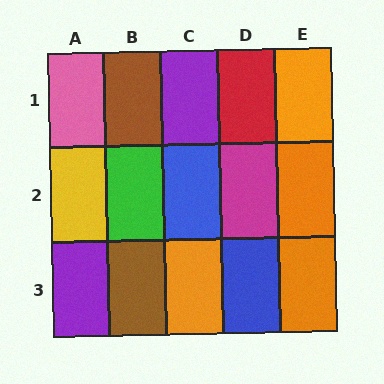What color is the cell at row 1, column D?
Red.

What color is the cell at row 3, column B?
Brown.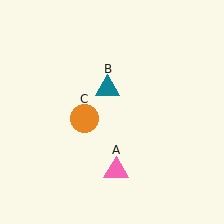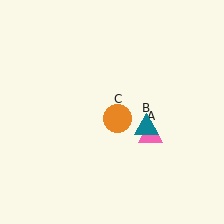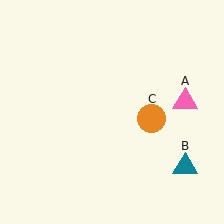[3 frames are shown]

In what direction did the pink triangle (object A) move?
The pink triangle (object A) moved up and to the right.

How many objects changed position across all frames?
3 objects changed position: pink triangle (object A), teal triangle (object B), orange circle (object C).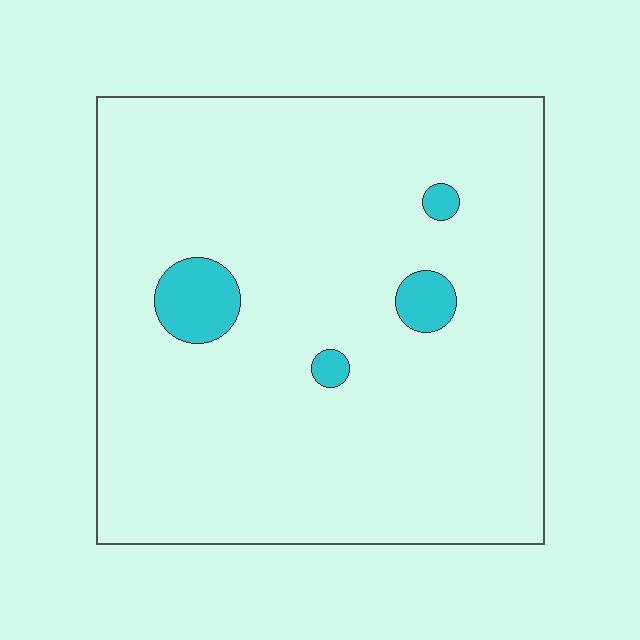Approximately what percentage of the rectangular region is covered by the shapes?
Approximately 5%.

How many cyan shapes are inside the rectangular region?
4.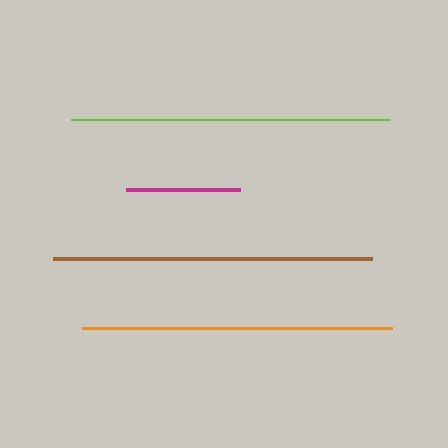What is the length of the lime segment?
The lime segment is approximately 319 pixels long.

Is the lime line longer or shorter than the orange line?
The lime line is longer than the orange line.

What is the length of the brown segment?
The brown segment is approximately 319 pixels long.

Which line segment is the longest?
The lime line is the longest at approximately 319 pixels.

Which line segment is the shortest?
The magenta line is the shortest at approximately 113 pixels.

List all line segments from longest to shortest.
From longest to shortest: lime, brown, orange, magenta.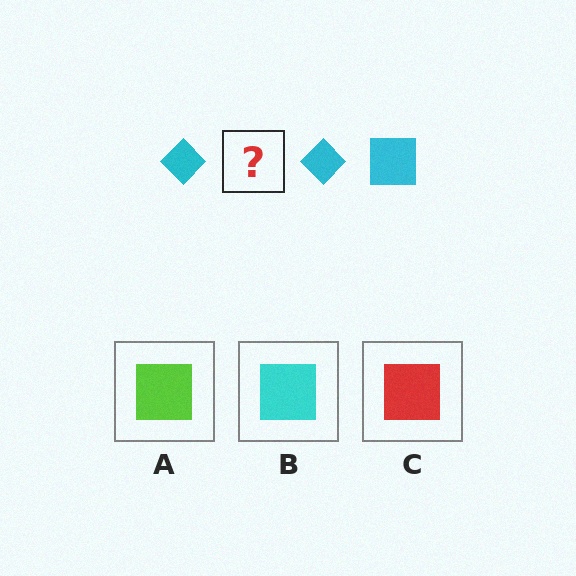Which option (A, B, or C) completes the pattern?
B.